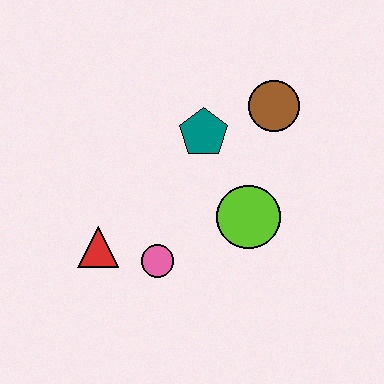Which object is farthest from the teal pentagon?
The red triangle is farthest from the teal pentagon.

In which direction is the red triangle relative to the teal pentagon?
The red triangle is below the teal pentagon.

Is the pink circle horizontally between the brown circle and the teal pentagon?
No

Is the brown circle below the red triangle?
No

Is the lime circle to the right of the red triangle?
Yes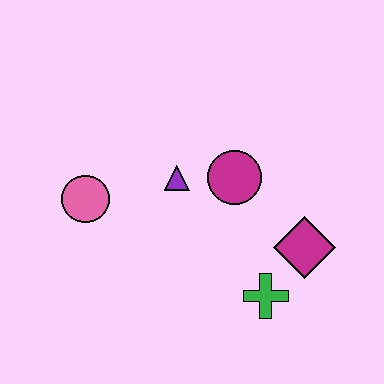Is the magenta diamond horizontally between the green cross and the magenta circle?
No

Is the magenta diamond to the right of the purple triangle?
Yes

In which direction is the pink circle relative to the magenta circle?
The pink circle is to the left of the magenta circle.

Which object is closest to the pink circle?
The purple triangle is closest to the pink circle.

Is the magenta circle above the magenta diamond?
Yes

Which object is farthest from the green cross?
The pink circle is farthest from the green cross.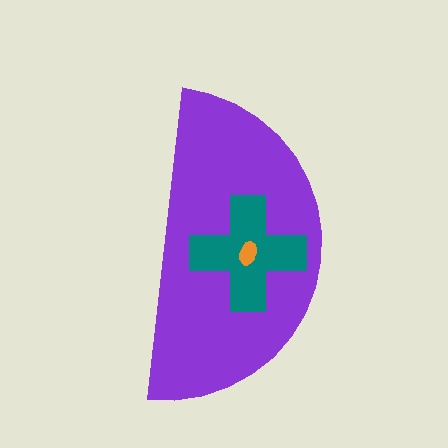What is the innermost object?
The orange ellipse.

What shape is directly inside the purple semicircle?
The teal cross.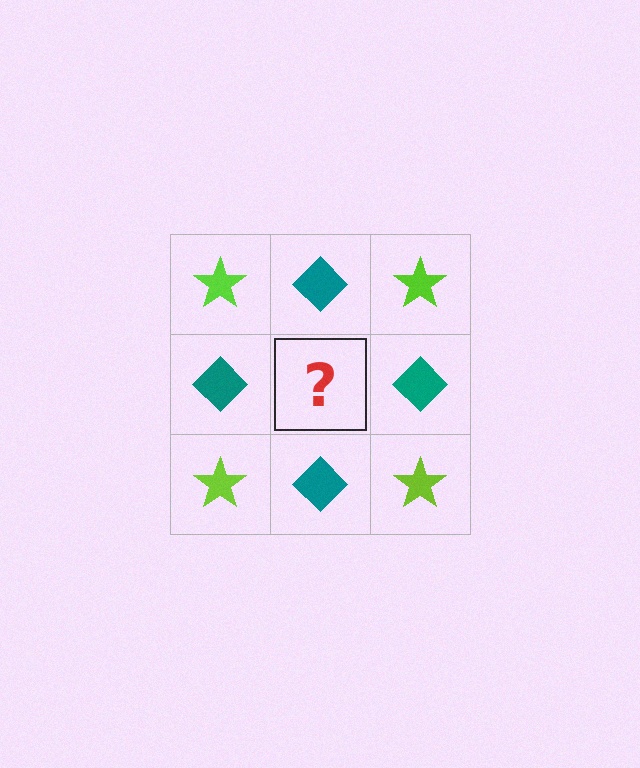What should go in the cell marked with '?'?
The missing cell should contain a lime star.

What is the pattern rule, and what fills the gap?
The rule is that it alternates lime star and teal diamond in a checkerboard pattern. The gap should be filled with a lime star.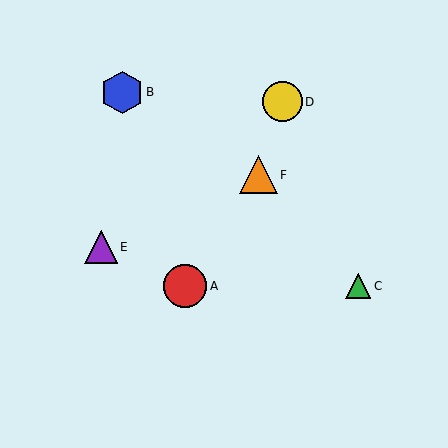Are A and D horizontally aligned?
No, A is at y≈286 and D is at y≈102.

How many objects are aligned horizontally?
2 objects (A, C) are aligned horizontally.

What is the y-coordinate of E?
Object E is at y≈247.